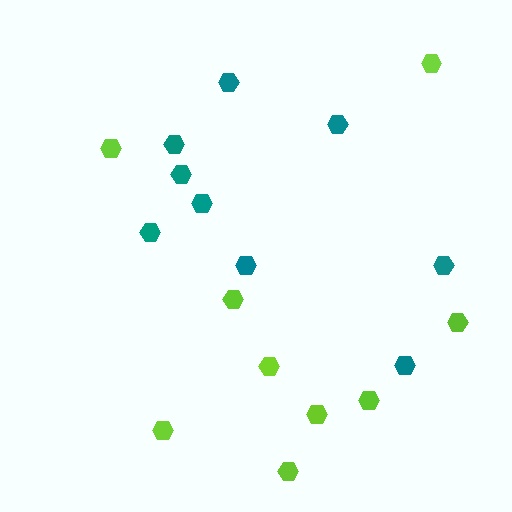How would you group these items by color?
There are 2 groups: one group of teal hexagons (9) and one group of lime hexagons (9).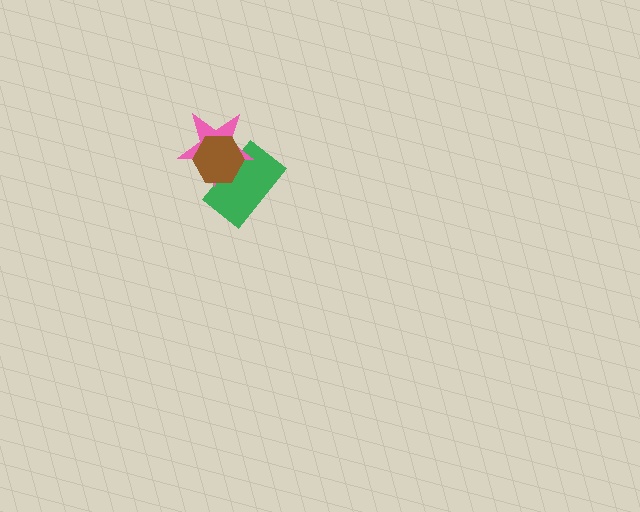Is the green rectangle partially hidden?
Yes, it is partially covered by another shape.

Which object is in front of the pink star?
The brown hexagon is in front of the pink star.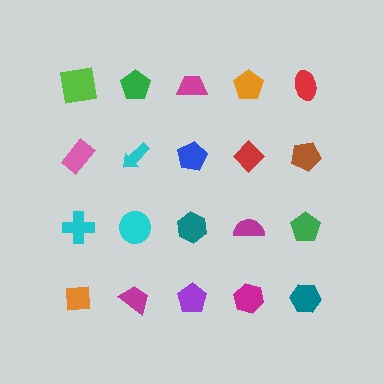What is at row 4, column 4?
A magenta hexagon.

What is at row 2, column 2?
A cyan arrow.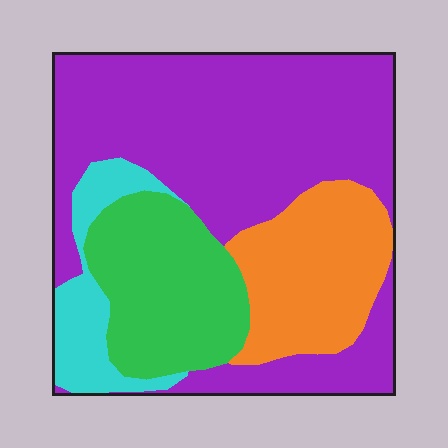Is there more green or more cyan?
Green.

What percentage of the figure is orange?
Orange covers roughly 20% of the figure.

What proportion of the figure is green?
Green covers 19% of the figure.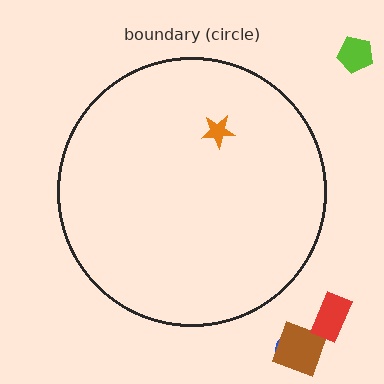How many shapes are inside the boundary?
1 inside, 4 outside.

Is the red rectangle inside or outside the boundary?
Outside.